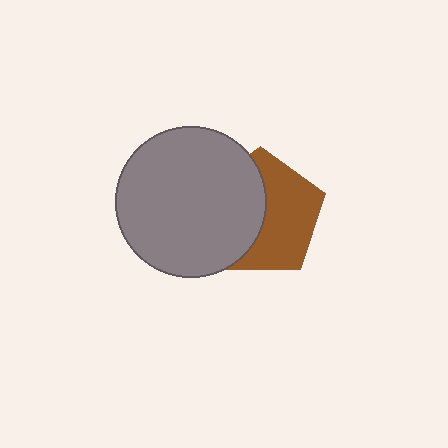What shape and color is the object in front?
The object in front is a gray circle.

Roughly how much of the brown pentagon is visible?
About half of it is visible (roughly 53%).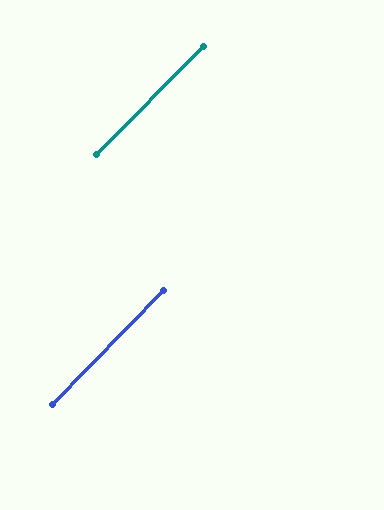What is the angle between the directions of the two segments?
Approximately 0 degrees.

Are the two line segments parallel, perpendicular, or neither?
Parallel — their directions differ by only 0.2°.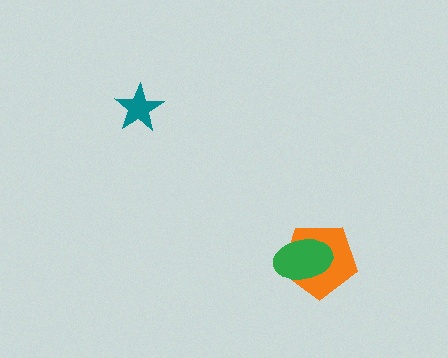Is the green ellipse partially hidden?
No, no other shape covers it.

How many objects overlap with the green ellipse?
1 object overlaps with the green ellipse.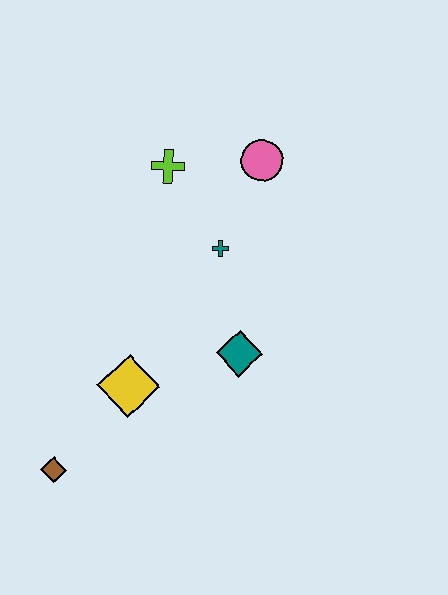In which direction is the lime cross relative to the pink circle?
The lime cross is to the left of the pink circle.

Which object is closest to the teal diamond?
The teal cross is closest to the teal diamond.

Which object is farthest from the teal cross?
The brown diamond is farthest from the teal cross.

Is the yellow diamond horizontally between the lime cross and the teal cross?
No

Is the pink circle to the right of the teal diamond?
Yes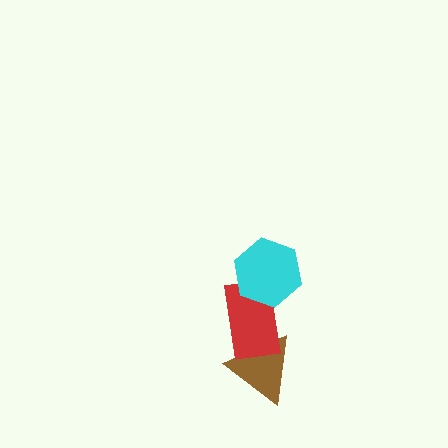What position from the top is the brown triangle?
The brown triangle is 3rd from the top.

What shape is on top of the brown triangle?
The red rectangle is on top of the brown triangle.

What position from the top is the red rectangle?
The red rectangle is 2nd from the top.